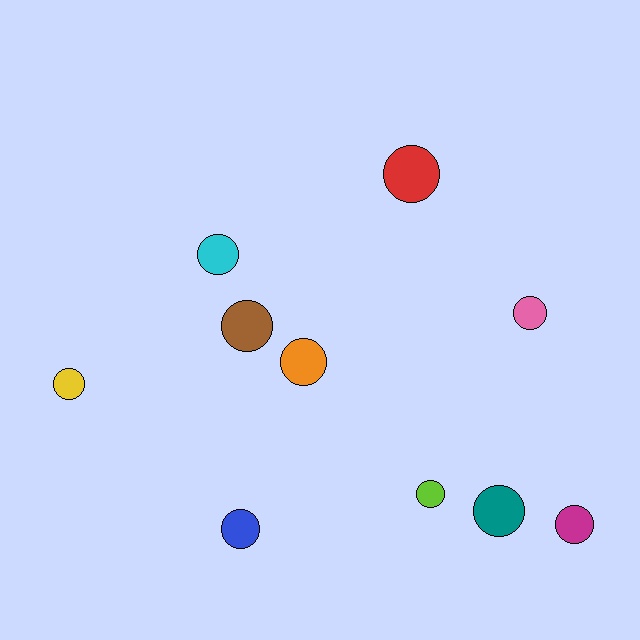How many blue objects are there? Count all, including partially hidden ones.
There is 1 blue object.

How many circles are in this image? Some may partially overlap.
There are 10 circles.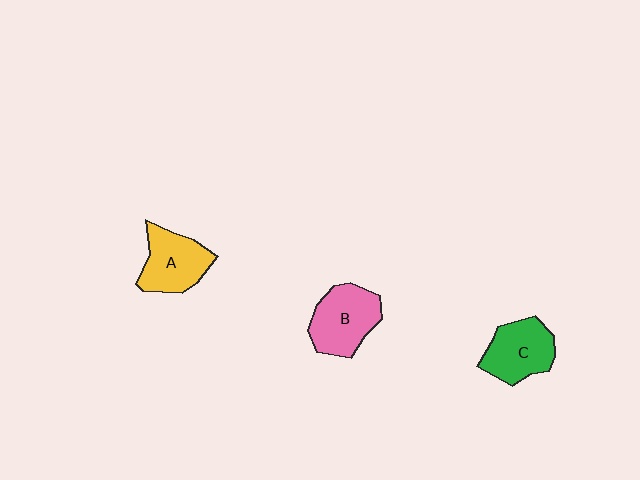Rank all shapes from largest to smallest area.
From largest to smallest: B (pink), A (yellow), C (green).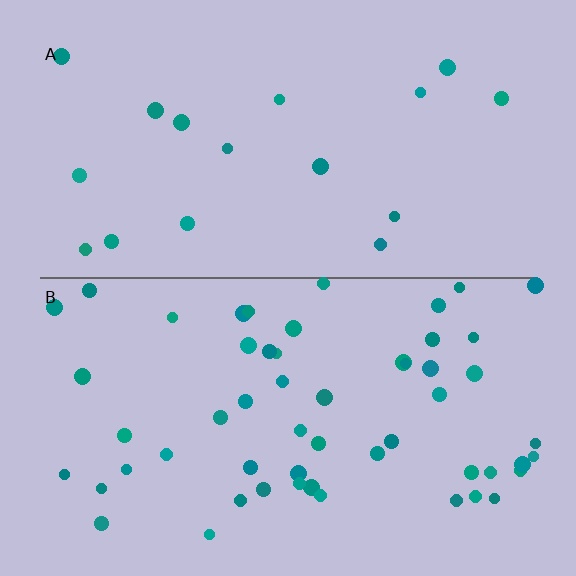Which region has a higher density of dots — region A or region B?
B (the bottom).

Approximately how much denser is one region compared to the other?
Approximately 3.2× — region B over region A.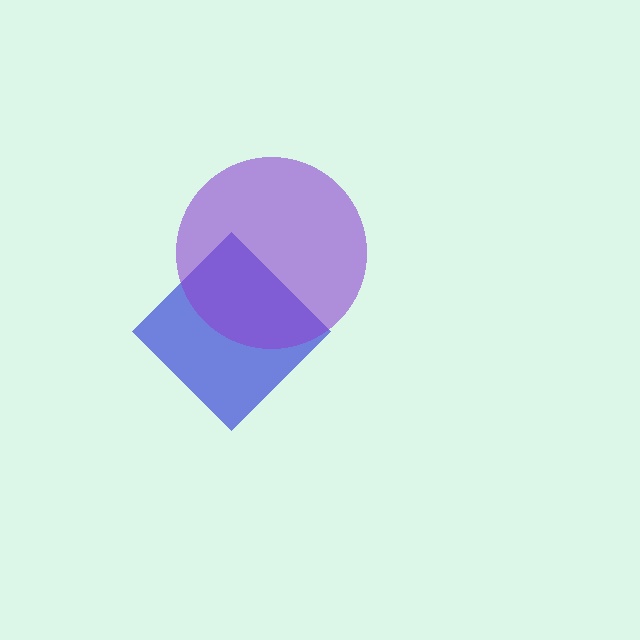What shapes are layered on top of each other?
The layered shapes are: a blue diamond, a purple circle.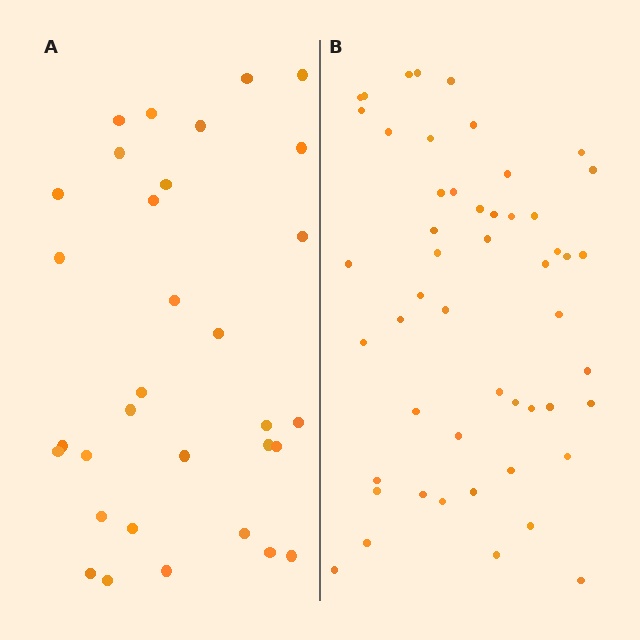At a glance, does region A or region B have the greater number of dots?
Region B (the right region) has more dots.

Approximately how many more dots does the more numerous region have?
Region B has approximately 20 more dots than region A.